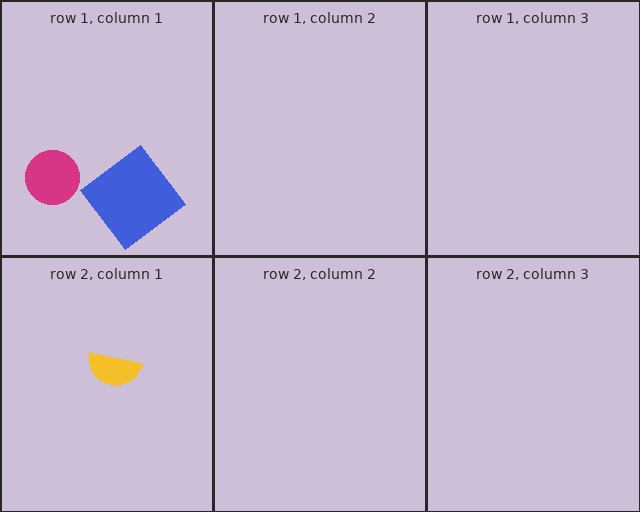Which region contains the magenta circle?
The row 1, column 1 region.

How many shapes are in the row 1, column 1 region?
2.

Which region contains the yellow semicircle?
The row 2, column 1 region.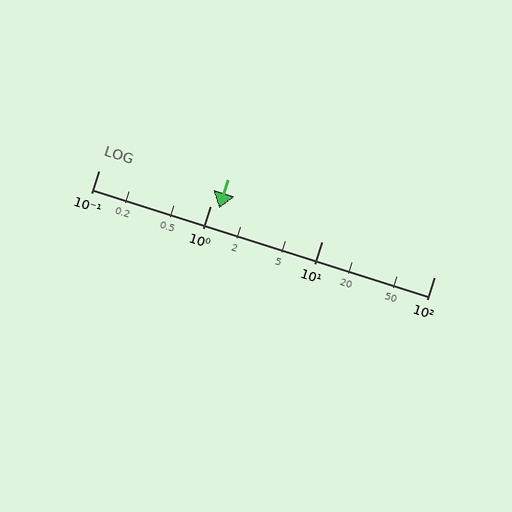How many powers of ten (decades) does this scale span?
The scale spans 3 decades, from 0.1 to 100.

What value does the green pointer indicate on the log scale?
The pointer indicates approximately 1.2.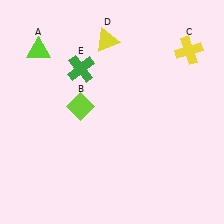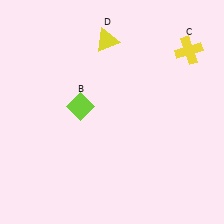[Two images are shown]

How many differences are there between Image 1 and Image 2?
There are 2 differences between the two images.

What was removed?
The lime triangle (A), the green cross (E) were removed in Image 2.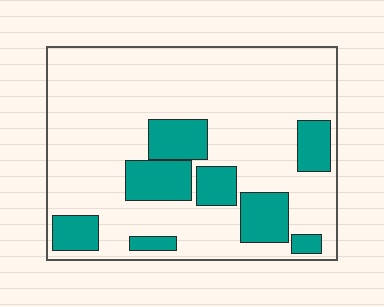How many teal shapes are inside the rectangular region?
8.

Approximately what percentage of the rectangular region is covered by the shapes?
Approximately 25%.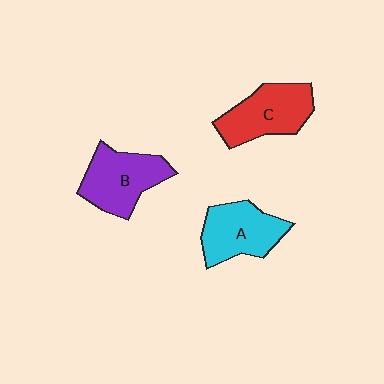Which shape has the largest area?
Shape B (purple).